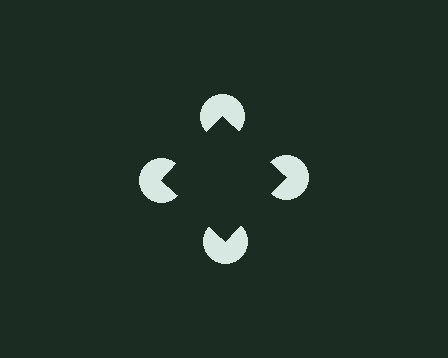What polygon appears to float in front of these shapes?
An illusory square — its edges are inferred from the aligned wedge cuts in the pac-man discs, not physically drawn.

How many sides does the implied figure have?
4 sides.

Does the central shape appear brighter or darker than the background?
It typically appears slightly darker than the background, even though no actual brightness change is drawn.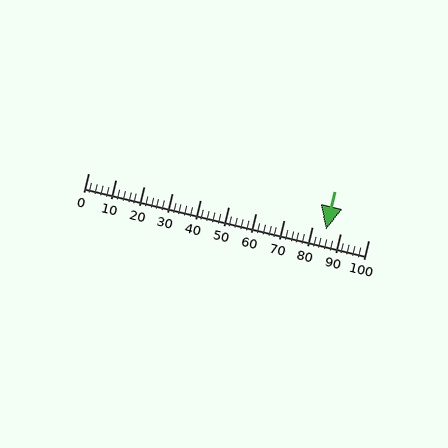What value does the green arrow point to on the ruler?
The green arrow points to approximately 85.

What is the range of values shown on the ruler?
The ruler shows values from 0 to 100.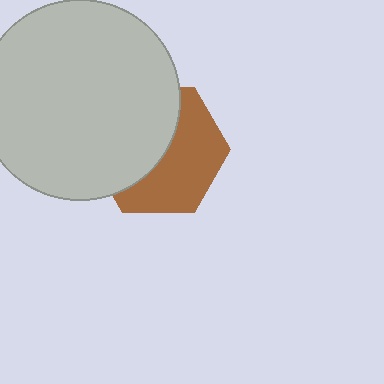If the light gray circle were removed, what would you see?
You would see the complete brown hexagon.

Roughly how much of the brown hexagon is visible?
About half of it is visible (roughly 50%).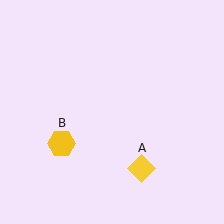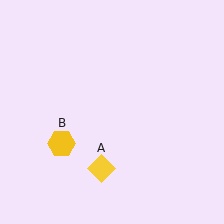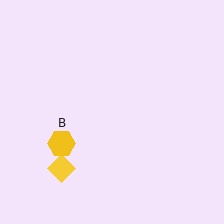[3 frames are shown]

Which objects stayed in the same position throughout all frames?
Yellow hexagon (object B) remained stationary.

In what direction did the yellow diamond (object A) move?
The yellow diamond (object A) moved left.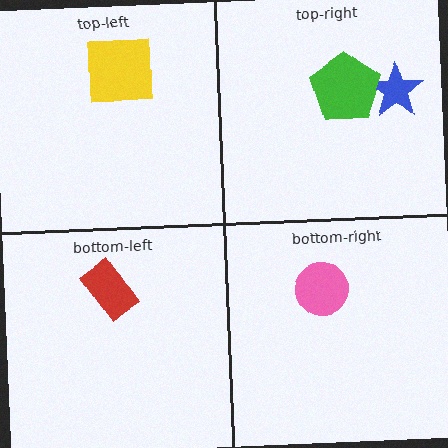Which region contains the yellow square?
The top-left region.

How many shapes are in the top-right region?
2.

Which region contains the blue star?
The top-right region.